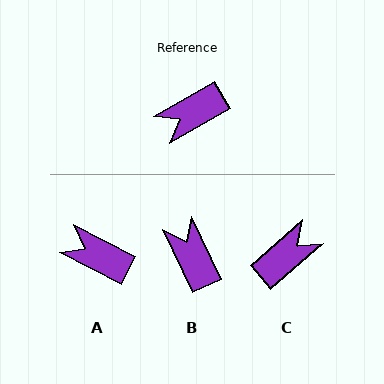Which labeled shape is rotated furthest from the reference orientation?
C, about 168 degrees away.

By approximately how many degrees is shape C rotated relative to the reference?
Approximately 168 degrees clockwise.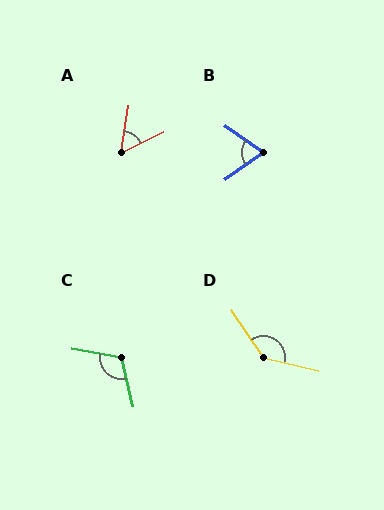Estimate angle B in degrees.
Approximately 70 degrees.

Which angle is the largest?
D, at approximately 136 degrees.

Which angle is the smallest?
A, at approximately 54 degrees.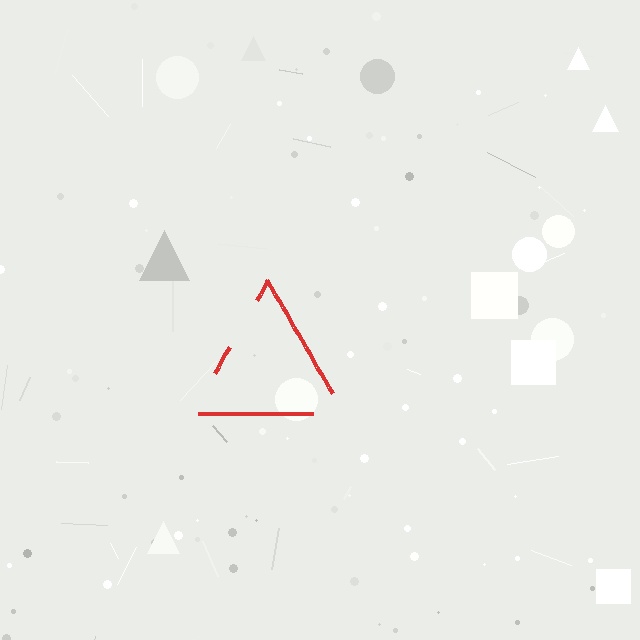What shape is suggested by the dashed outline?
The dashed outline suggests a triangle.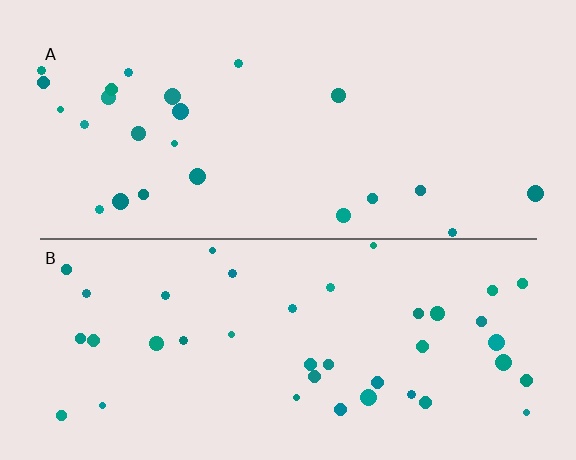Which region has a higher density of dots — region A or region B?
B (the bottom).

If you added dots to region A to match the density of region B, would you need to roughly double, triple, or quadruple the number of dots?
Approximately double.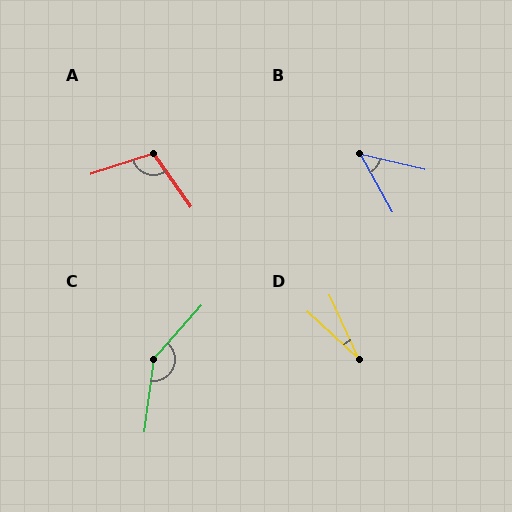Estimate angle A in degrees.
Approximately 107 degrees.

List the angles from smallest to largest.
D (23°), B (47°), A (107°), C (146°).